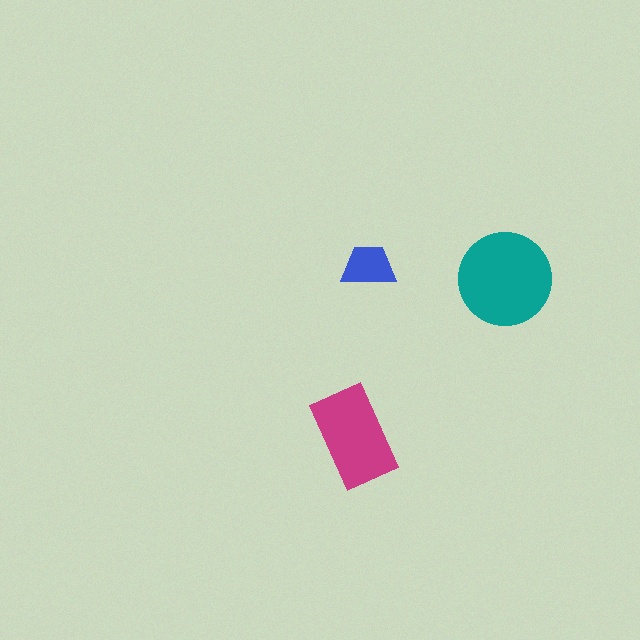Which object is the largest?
The teal circle.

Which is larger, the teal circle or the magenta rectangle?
The teal circle.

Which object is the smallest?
The blue trapezoid.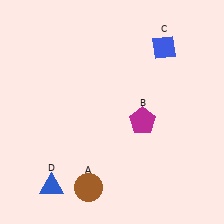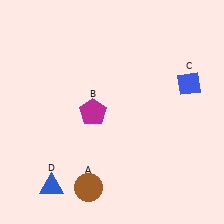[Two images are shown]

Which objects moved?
The objects that moved are: the magenta pentagon (B), the blue diamond (C).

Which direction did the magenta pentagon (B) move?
The magenta pentagon (B) moved left.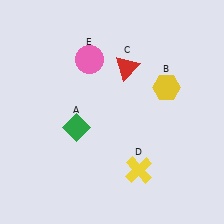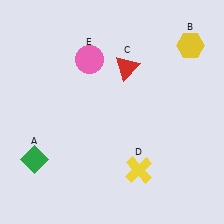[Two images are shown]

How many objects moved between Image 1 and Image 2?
2 objects moved between the two images.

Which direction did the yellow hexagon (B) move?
The yellow hexagon (B) moved up.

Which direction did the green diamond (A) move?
The green diamond (A) moved left.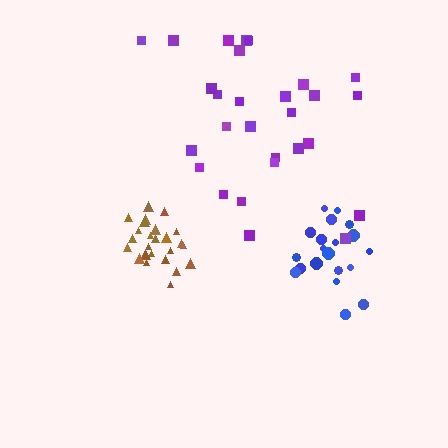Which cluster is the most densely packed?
Brown.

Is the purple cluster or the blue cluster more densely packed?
Blue.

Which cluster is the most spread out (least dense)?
Purple.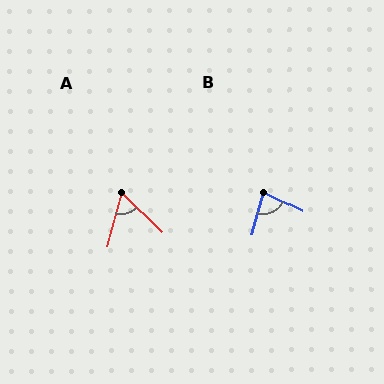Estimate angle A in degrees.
Approximately 61 degrees.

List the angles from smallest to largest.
A (61°), B (80°).